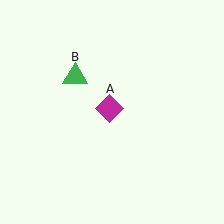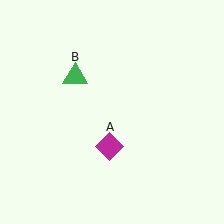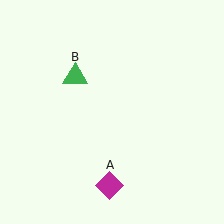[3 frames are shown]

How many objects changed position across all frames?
1 object changed position: magenta diamond (object A).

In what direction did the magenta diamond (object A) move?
The magenta diamond (object A) moved down.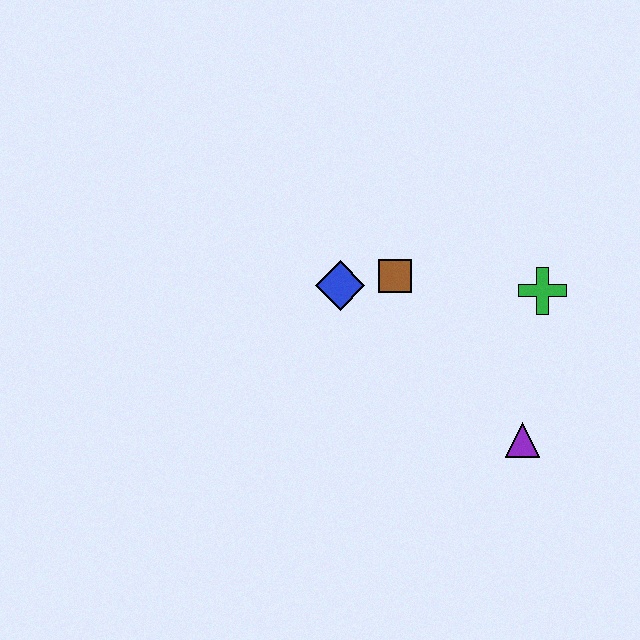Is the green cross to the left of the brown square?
No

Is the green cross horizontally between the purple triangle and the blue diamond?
No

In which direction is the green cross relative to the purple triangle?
The green cross is above the purple triangle.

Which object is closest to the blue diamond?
The brown square is closest to the blue diamond.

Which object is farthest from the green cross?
The blue diamond is farthest from the green cross.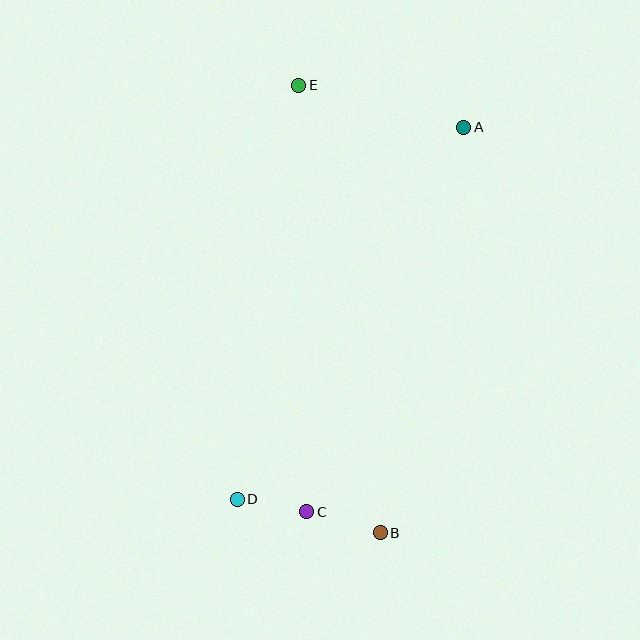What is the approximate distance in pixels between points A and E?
The distance between A and E is approximately 170 pixels.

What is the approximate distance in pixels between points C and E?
The distance between C and E is approximately 427 pixels.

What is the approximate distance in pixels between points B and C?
The distance between B and C is approximately 76 pixels.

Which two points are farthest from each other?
Points B and E are farthest from each other.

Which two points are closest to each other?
Points C and D are closest to each other.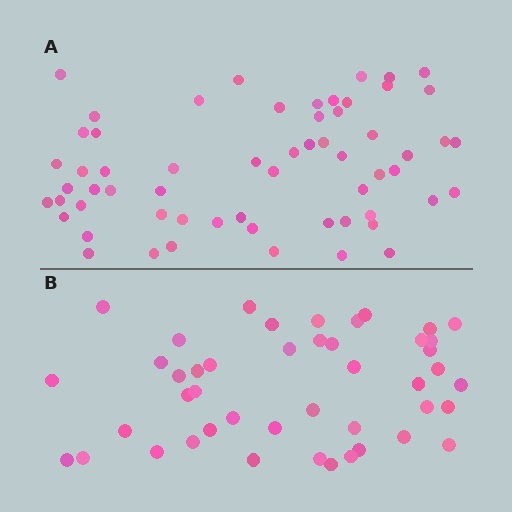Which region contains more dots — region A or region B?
Region A (the top region) has more dots.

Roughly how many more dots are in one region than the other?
Region A has approximately 15 more dots than region B.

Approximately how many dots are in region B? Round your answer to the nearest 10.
About 40 dots. (The exact count is 45, which rounds to 40.)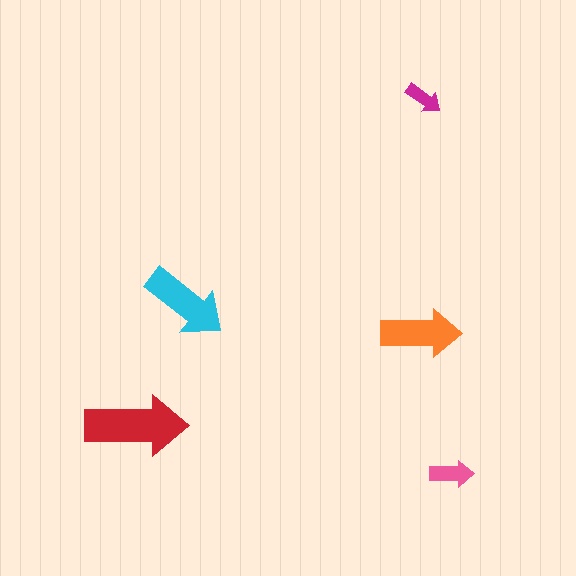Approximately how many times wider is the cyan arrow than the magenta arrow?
About 2.5 times wider.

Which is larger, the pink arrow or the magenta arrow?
The pink one.